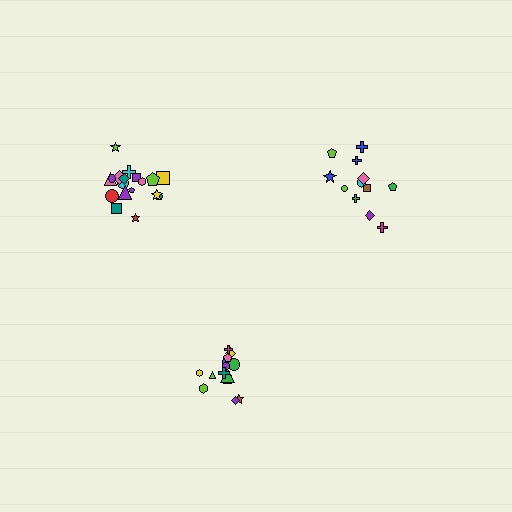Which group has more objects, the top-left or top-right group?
The top-left group.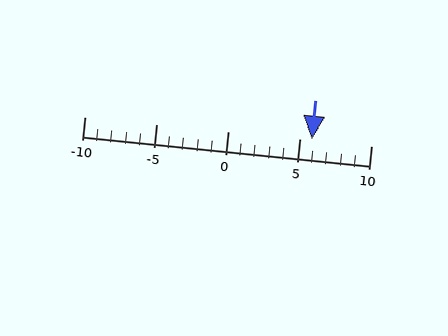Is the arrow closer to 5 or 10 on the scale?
The arrow is closer to 5.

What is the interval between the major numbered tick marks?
The major tick marks are spaced 5 units apart.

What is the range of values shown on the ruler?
The ruler shows values from -10 to 10.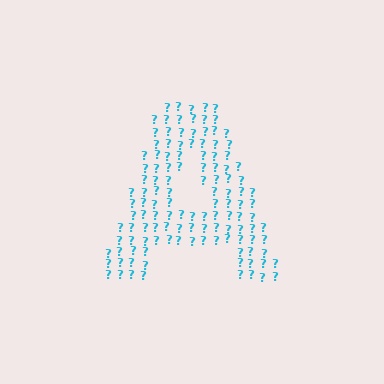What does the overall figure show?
The overall figure shows the letter A.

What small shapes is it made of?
It is made of small question marks.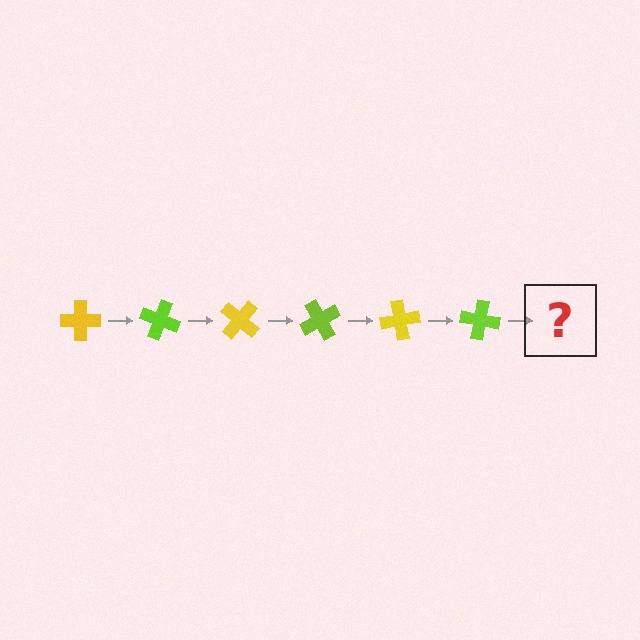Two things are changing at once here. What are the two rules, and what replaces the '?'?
The two rules are that it rotates 20 degrees each step and the color cycles through yellow and lime. The '?' should be a yellow cross, rotated 120 degrees from the start.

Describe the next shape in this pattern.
It should be a yellow cross, rotated 120 degrees from the start.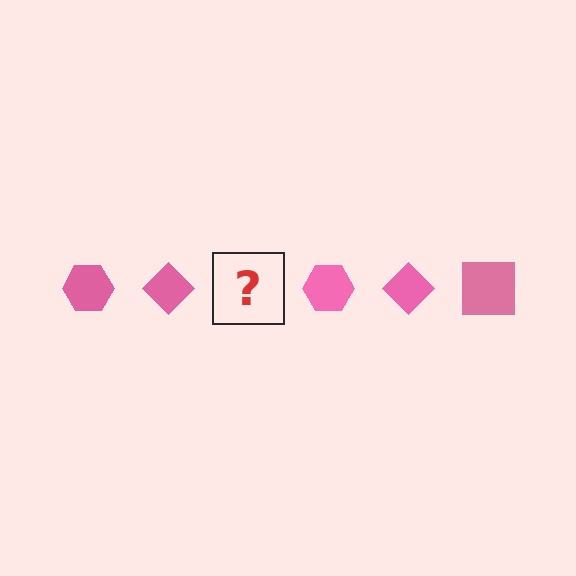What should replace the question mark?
The question mark should be replaced with a pink square.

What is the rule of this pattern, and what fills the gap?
The rule is that the pattern cycles through hexagon, diamond, square shapes in pink. The gap should be filled with a pink square.